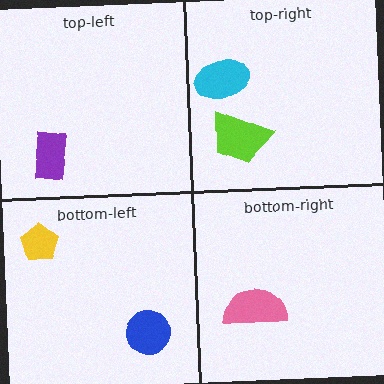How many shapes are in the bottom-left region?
2.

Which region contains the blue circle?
The bottom-left region.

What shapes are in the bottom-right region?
The pink semicircle.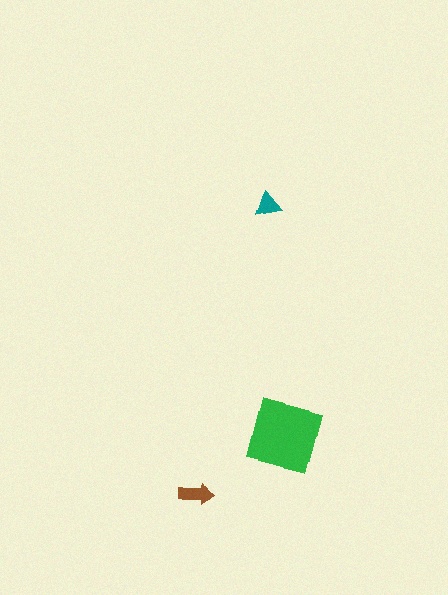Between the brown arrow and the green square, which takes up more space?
The green square.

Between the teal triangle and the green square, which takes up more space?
The green square.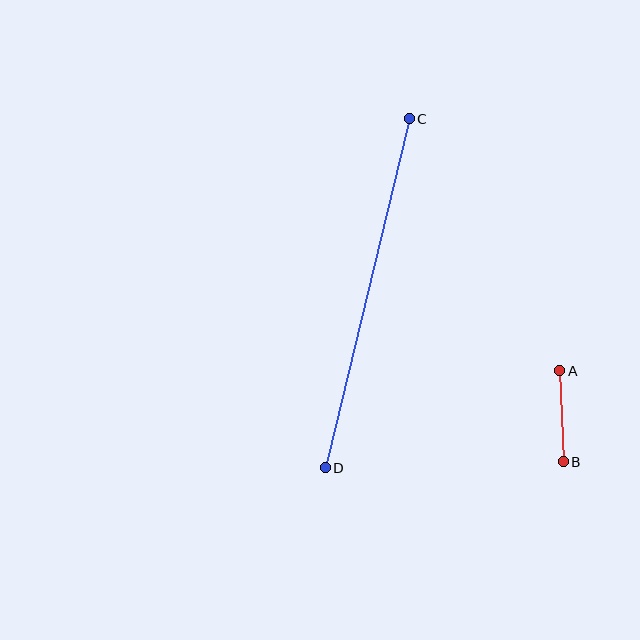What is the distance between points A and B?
The distance is approximately 91 pixels.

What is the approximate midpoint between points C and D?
The midpoint is at approximately (367, 293) pixels.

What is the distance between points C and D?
The distance is approximately 359 pixels.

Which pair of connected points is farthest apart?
Points C and D are farthest apart.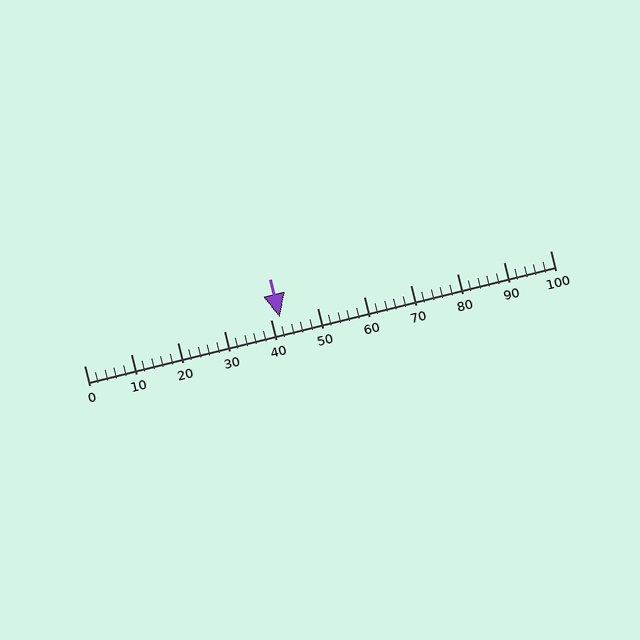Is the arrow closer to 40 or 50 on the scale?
The arrow is closer to 40.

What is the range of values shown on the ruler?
The ruler shows values from 0 to 100.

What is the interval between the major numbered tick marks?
The major tick marks are spaced 10 units apart.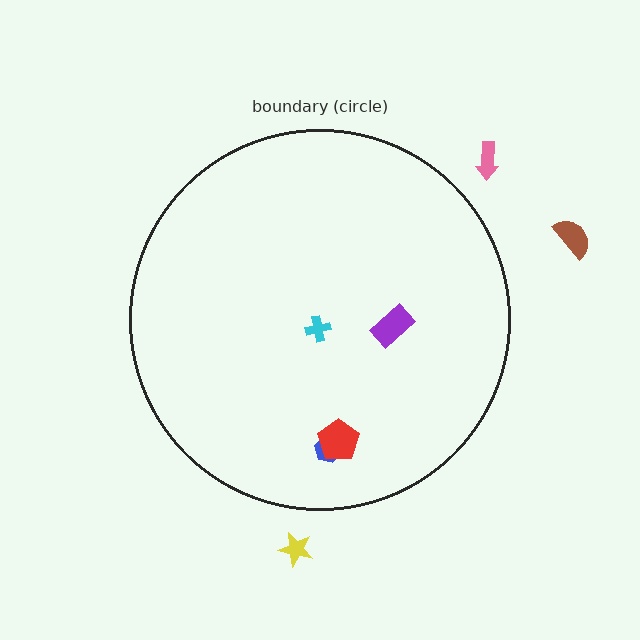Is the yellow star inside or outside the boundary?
Outside.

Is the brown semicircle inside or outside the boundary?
Outside.